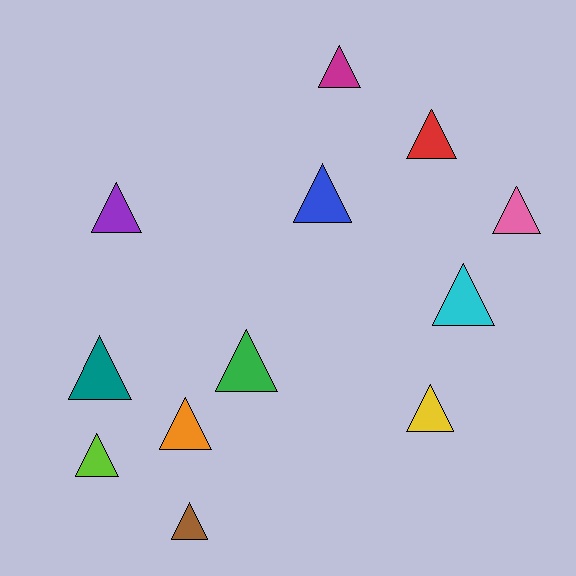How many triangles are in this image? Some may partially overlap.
There are 12 triangles.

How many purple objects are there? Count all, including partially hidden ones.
There is 1 purple object.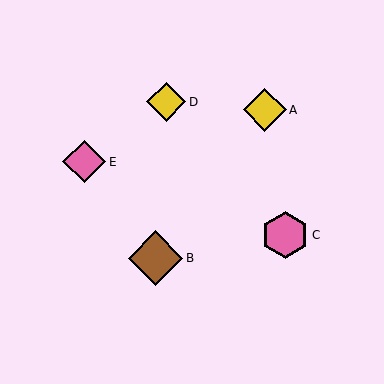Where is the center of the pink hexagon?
The center of the pink hexagon is at (285, 235).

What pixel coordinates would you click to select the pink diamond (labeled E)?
Click at (84, 162) to select the pink diamond E.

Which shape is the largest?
The brown diamond (labeled B) is the largest.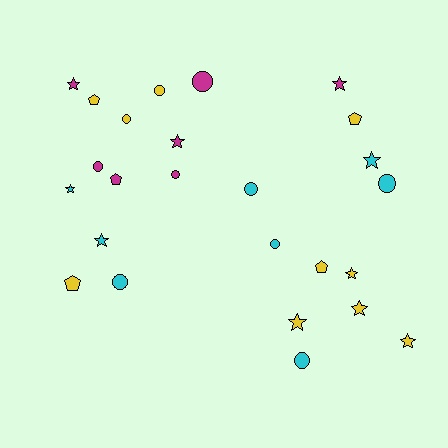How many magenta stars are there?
There are 3 magenta stars.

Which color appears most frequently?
Yellow, with 10 objects.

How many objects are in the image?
There are 25 objects.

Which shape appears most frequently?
Star, with 10 objects.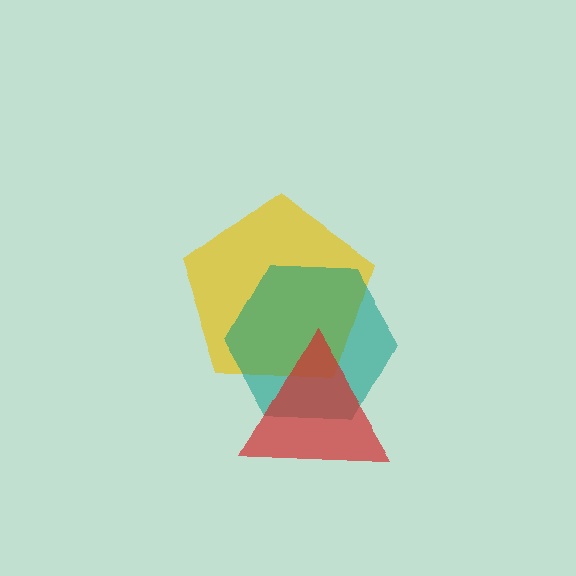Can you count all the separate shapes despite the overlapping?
Yes, there are 3 separate shapes.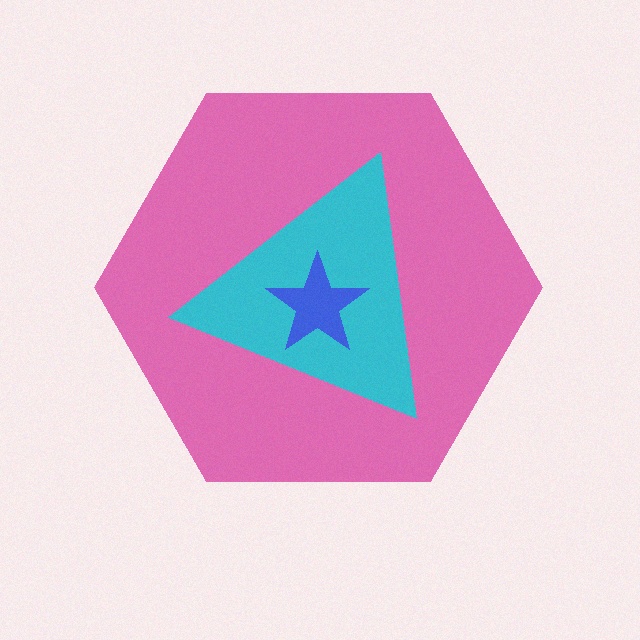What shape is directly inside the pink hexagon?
The cyan triangle.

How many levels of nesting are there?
3.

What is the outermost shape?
The pink hexagon.